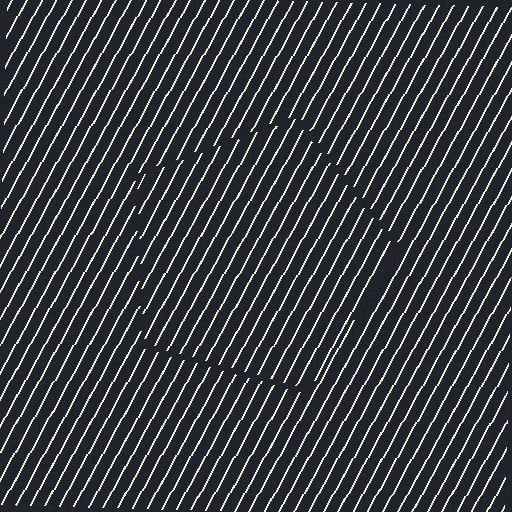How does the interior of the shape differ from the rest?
The interior of the shape contains the same grating, shifted by half a period — the contour is defined by the phase discontinuity where line-ends from the inner and outer gratings abut.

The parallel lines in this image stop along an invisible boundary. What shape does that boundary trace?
An illusory pentagon. The interior of the shape contains the same grating, shifted by half a period — the contour is defined by the phase discontinuity where line-ends from the inner and outer gratings abut.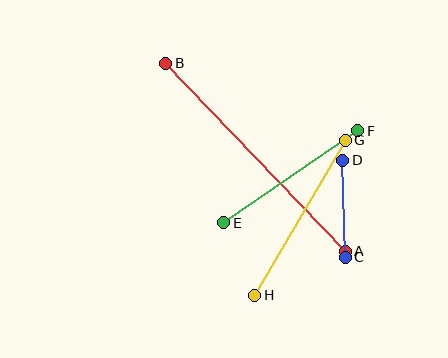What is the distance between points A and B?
The distance is approximately 260 pixels.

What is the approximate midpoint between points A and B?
The midpoint is at approximately (255, 157) pixels.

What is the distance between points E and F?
The distance is approximately 163 pixels.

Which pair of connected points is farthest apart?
Points A and B are farthest apart.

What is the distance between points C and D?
The distance is approximately 97 pixels.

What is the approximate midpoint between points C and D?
The midpoint is at approximately (344, 209) pixels.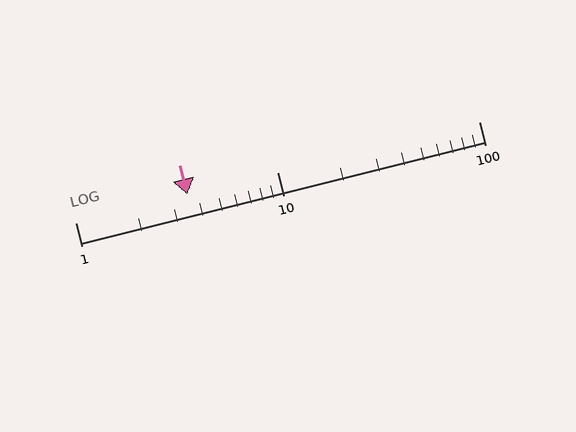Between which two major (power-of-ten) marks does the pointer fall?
The pointer is between 1 and 10.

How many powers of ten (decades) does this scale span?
The scale spans 2 decades, from 1 to 100.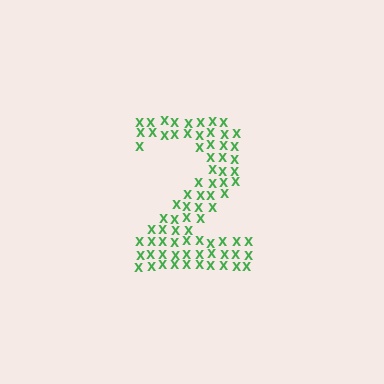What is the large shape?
The large shape is the digit 2.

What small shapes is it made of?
It is made of small letter X's.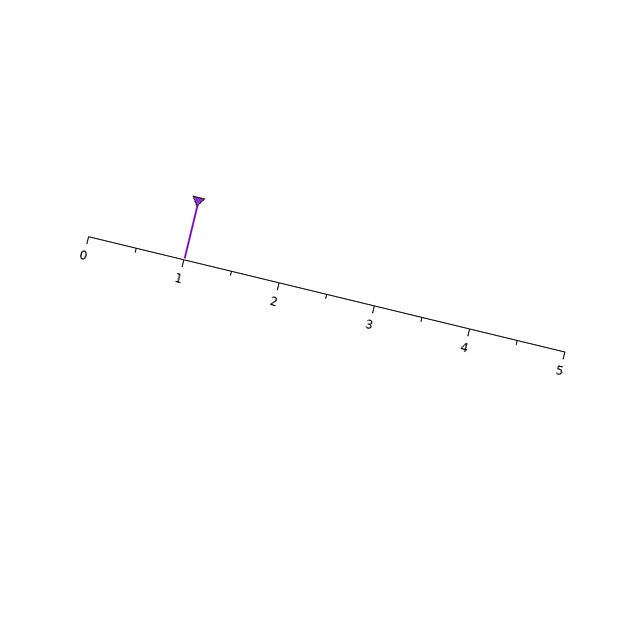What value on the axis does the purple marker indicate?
The marker indicates approximately 1.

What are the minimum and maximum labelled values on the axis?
The axis runs from 0 to 5.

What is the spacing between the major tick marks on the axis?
The major ticks are spaced 1 apart.